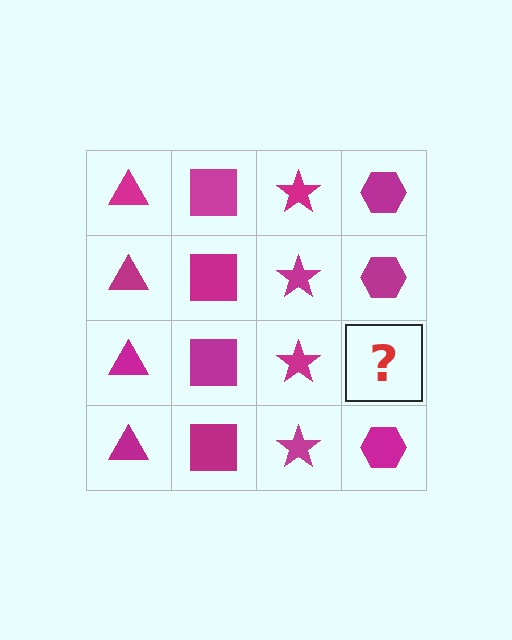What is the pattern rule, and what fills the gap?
The rule is that each column has a consistent shape. The gap should be filled with a magenta hexagon.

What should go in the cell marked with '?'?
The missing cell should contain a magenta hexagon.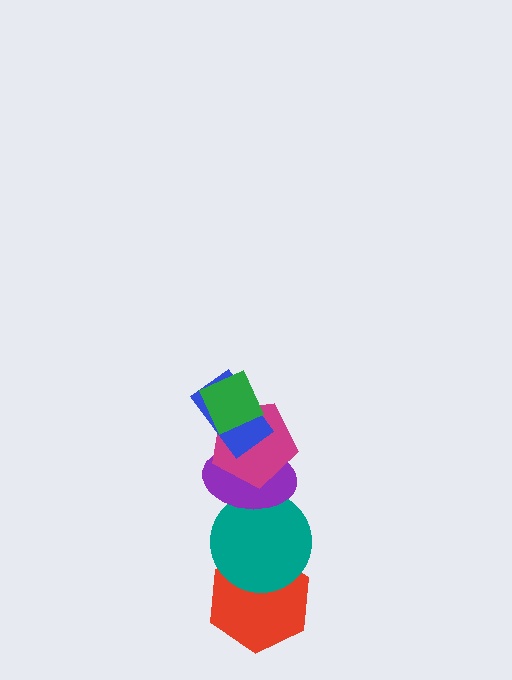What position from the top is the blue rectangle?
The blue rectangle is 2nd from the top.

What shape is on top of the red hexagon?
The teal circle is on top of the red hexagon.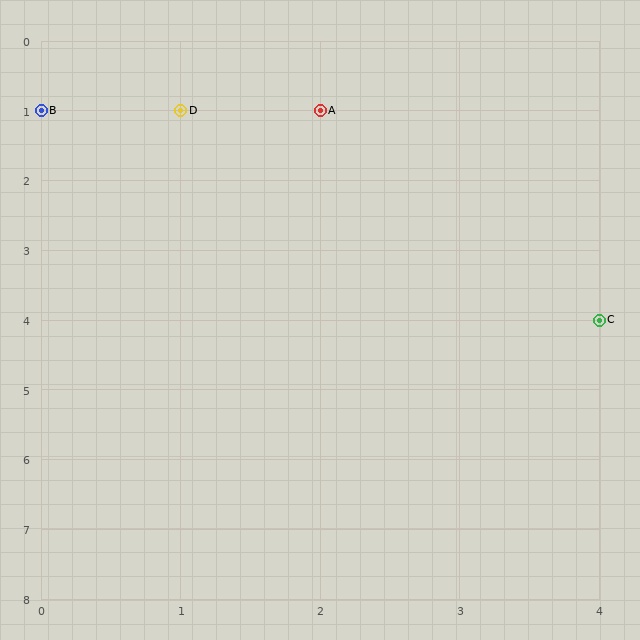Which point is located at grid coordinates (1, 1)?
Point D is at (1, 1).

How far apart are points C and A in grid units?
Points C and A are 2 columns and 3 rows apart (about 3.6 grid units diagonally).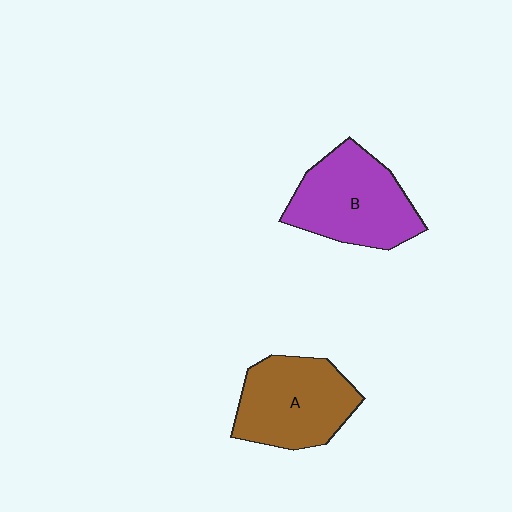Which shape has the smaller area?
Shape A (brown).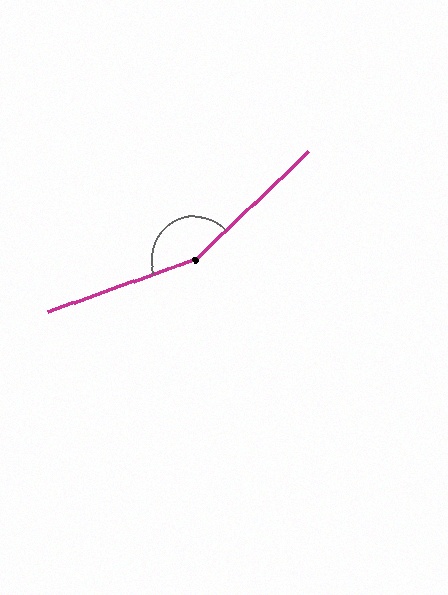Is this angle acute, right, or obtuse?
It is obtuse.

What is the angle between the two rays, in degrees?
Approximately 156 degrees.